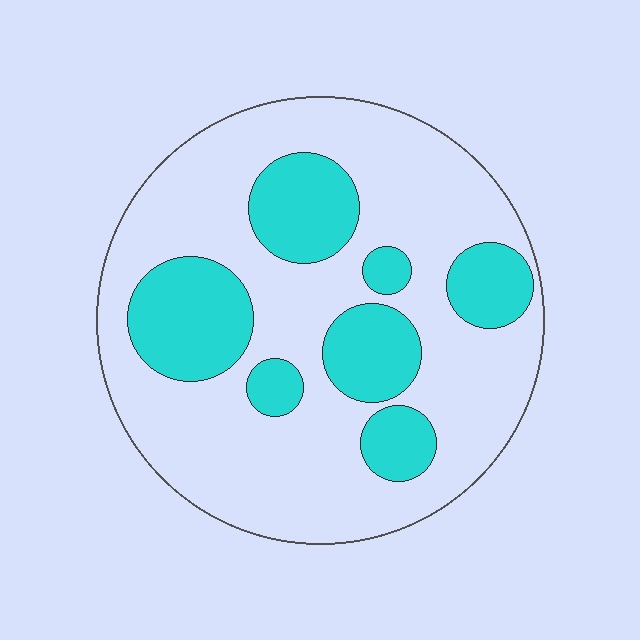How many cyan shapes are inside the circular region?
7.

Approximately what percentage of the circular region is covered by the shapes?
Approximately 30%.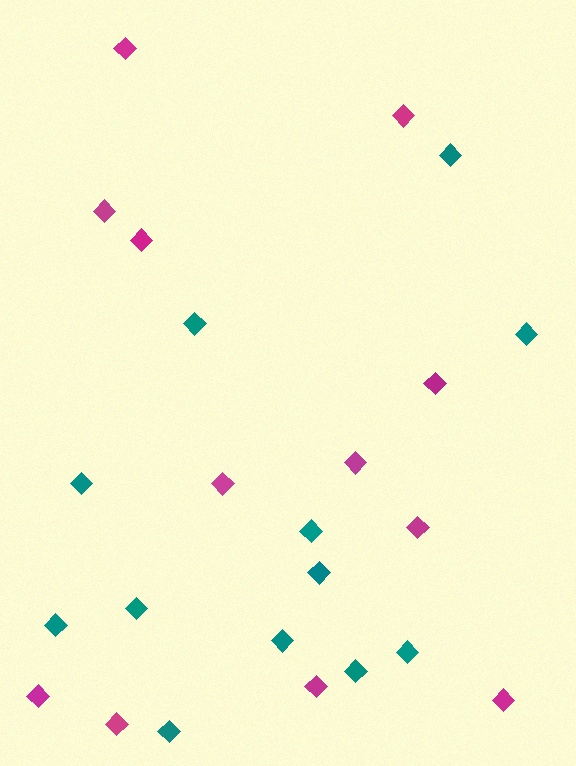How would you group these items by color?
There are 2 groups: one group of teal diamonds (12) and one group of magenta diamonds (12).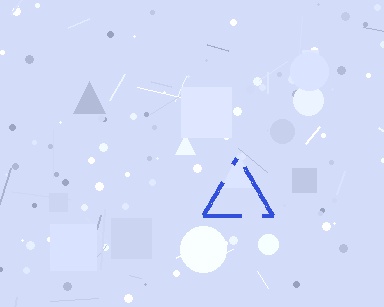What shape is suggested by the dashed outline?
The dashed outline suggests a triangle.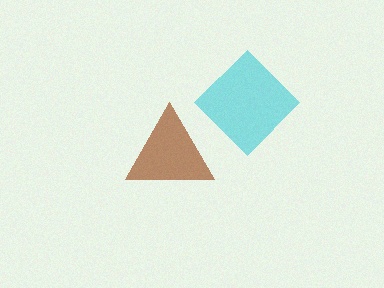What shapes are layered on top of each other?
The layered shapes are: a brown triangle, a cyan diamond.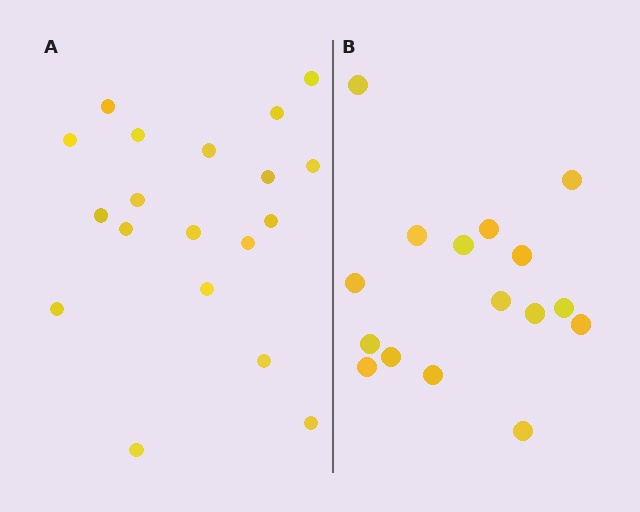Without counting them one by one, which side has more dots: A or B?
Region A (the left region) has more dots.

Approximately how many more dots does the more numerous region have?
Region A has just a few more — roughly 2 or 3 more dots than region B.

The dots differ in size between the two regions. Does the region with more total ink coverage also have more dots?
No. Region B has more total ink coverage because its dots are larger, but region A actually contains more individual dots. Total area can be misleading — the number of items is what matters here.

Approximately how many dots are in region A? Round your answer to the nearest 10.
About 20 dots. (The exact count is 19, which rounds to 20.)